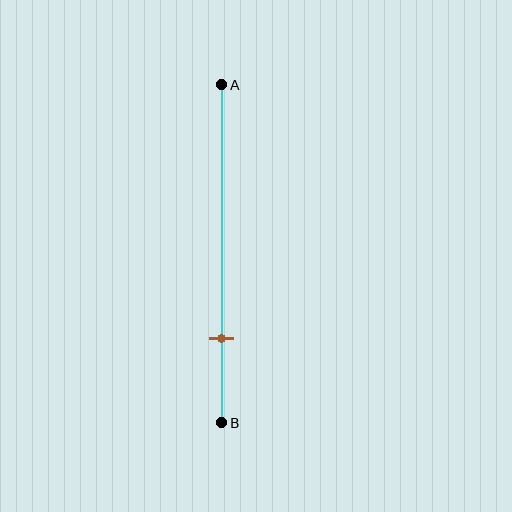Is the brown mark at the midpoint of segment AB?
No, the mark is at about 75% from A, not at the 50% midpoint.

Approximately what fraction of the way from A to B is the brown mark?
The brown mark is approximately 75% of the way from A to B.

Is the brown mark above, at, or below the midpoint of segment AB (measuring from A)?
The brown mark is below the midpoint of segment AB.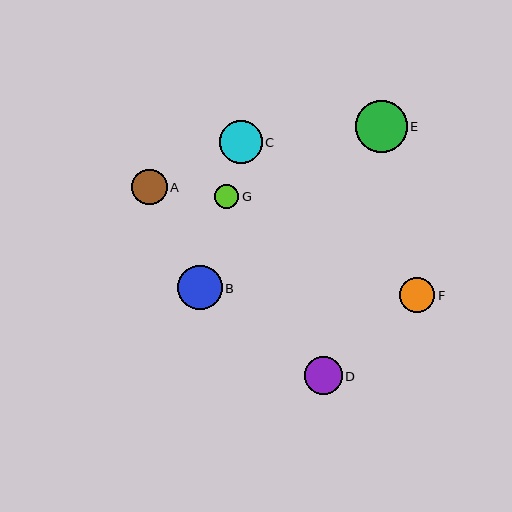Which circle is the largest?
Circle E is the largest with a size of approximately 52 pixels.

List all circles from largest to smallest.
From largest to smallest: E, B, C, D, A, F, G.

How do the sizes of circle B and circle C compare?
Circle B and circle C are approximately the same size.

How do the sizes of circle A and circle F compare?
Circle A and circle F are approximately the same size.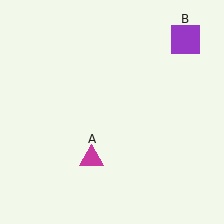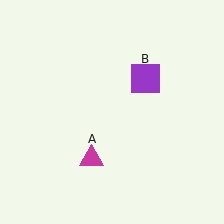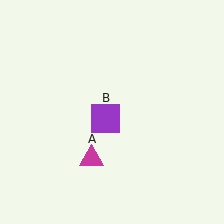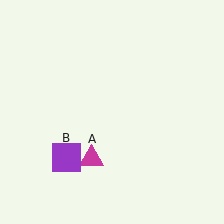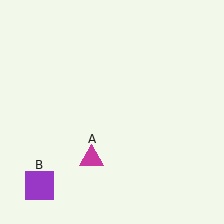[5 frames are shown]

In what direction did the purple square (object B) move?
The purple square (object B) moved down and to the left.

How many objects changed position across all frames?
1 object changed position: purple square (object B).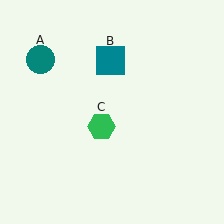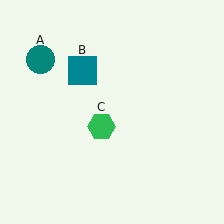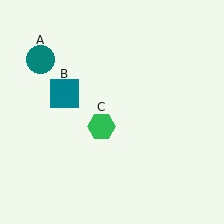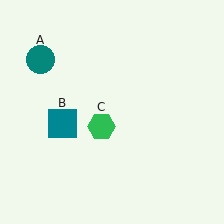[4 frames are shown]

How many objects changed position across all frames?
1 object changed position: teal square (object B).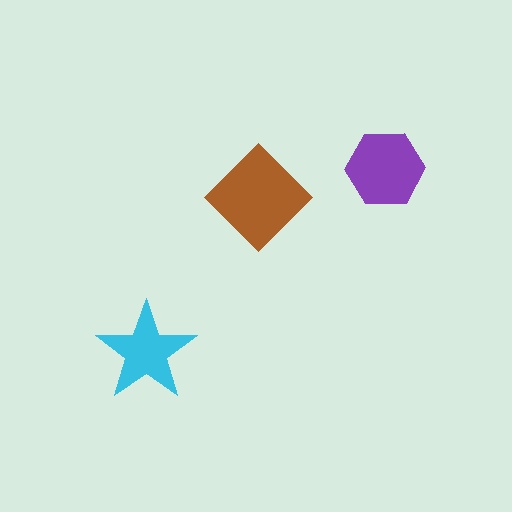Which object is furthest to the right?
The purple hexagon is rightmost.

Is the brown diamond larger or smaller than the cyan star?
Larger.